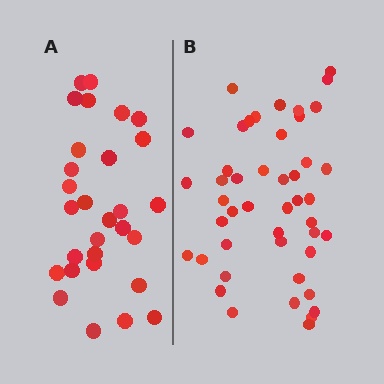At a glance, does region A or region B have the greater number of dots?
Region B (the right region) has more dots.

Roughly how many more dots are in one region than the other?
Region B has approximately 15 more dots than region A.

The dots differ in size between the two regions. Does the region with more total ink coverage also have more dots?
No. Region A has more total ink coverage because its dots are larger, but region B actually contains more individual dots. Total area can be misleading — the number of items is what matters here.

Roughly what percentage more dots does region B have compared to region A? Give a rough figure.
About 60% more.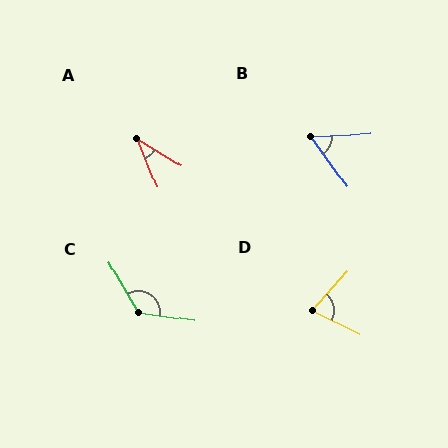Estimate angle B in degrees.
Approximately 56 degrees.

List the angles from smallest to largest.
A (37°), B (56°), D (75°), C (128°).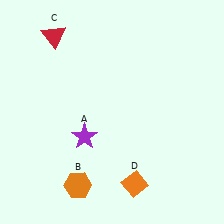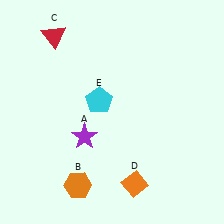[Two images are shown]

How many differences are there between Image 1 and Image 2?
There is 1 difference between the two images.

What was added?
A cyan pentagon (E) was added in Image 2.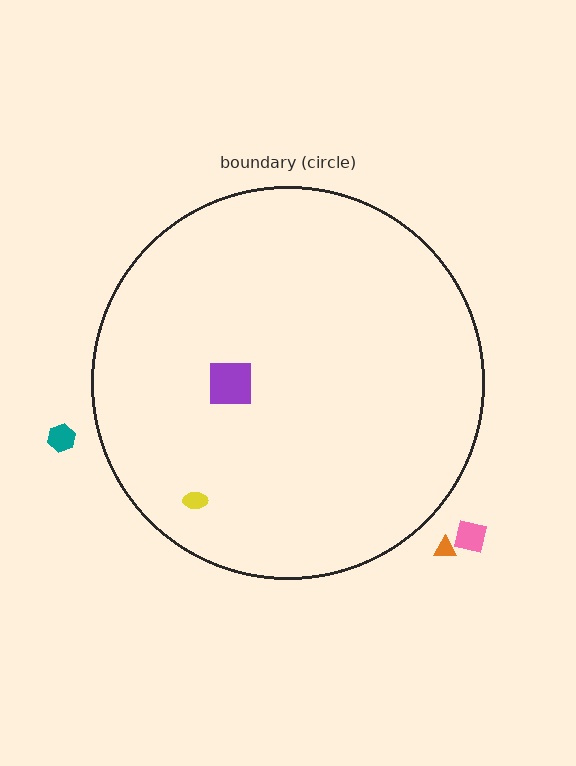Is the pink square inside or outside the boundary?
Outside.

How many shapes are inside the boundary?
2 inside, 3 outside.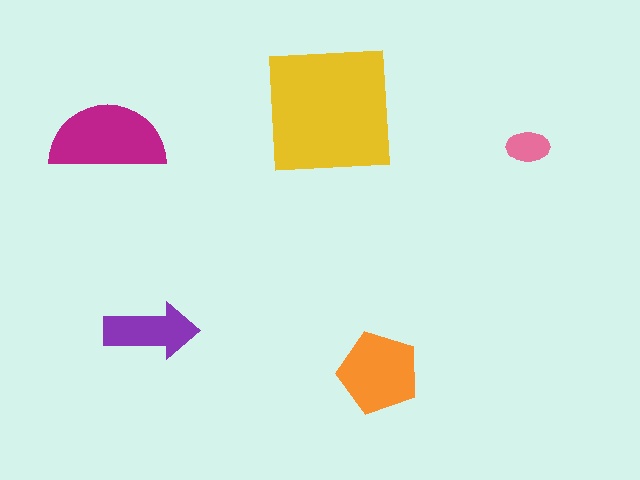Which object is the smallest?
The pink ellipse.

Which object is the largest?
The yellow square.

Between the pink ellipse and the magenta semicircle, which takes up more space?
The magenta semicircle.